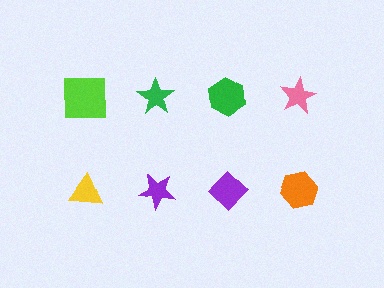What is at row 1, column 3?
A green hexagon.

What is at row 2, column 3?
A purple diamond.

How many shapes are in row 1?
4 shapes.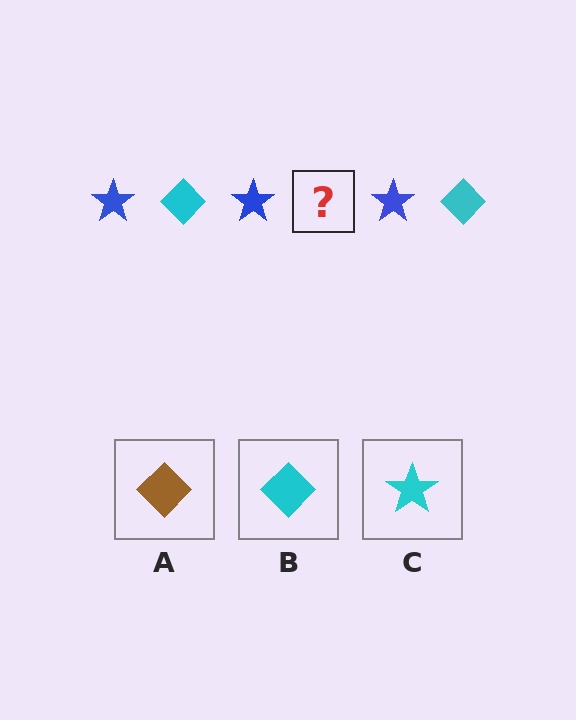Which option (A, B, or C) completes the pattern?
B.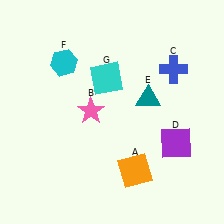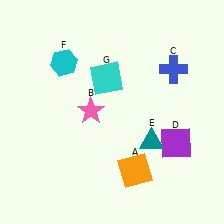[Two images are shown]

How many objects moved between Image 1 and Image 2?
1 object moved between the two images.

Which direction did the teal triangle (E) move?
The teal triangle (E) moved down.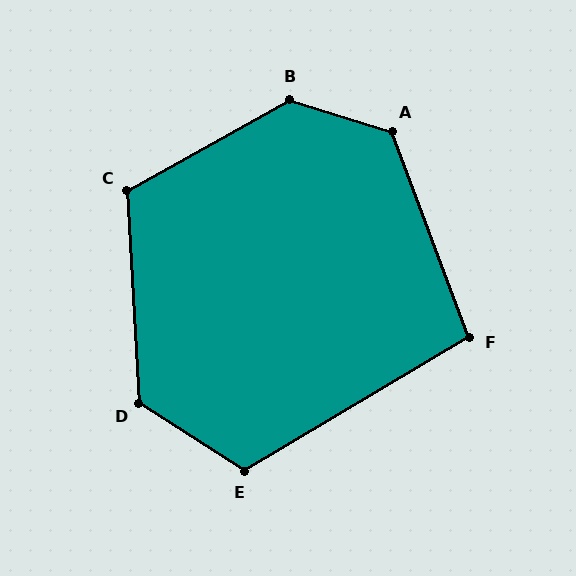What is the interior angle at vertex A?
Approximately 128 degrees (obtuse).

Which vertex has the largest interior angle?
B, at approximately 134 degrees.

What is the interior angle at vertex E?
Approximately 116 degrees (obtuse).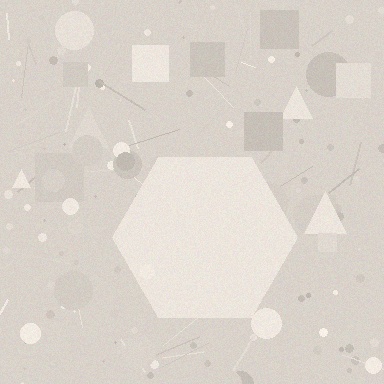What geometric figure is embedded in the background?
A hexagon is embedded in the background.